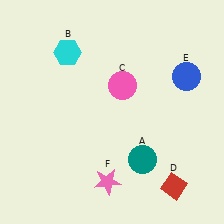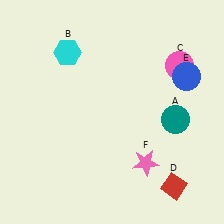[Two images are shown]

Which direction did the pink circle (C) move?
The pink circle (C) moved right.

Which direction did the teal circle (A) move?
The teal circle (A) moved up.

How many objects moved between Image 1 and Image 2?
3 objects moved between the two images.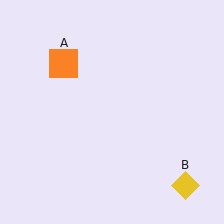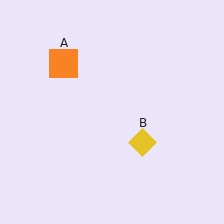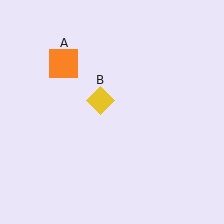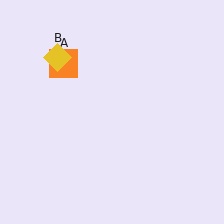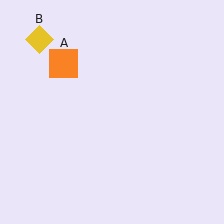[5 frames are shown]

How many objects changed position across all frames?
1 object changed position: yellow diamond (object B).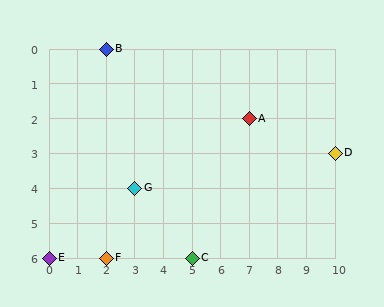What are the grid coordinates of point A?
Point A is at grid coordinates (7, 2).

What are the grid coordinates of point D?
Point D is at grid coordinates (10, 3).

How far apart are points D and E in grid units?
Points D and E are 10 columns and 3 rows apart (about 10.4 grid units diagonally).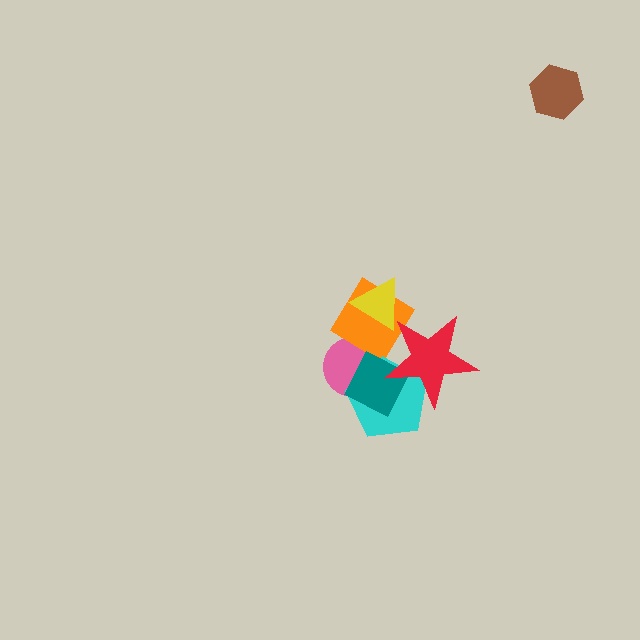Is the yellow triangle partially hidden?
No, no other shape covers it.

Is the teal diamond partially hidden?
Yes, it is partially covered by another shape.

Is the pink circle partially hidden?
Yes, it is partially covered by another shape.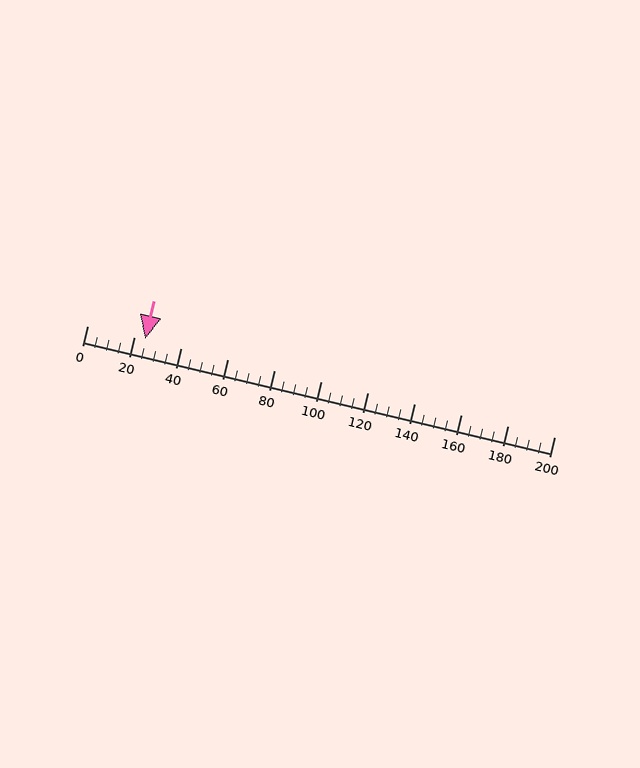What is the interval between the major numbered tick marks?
The major tick marks are spaced 20 units apart.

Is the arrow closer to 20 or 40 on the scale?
The arrow is closer to 20.